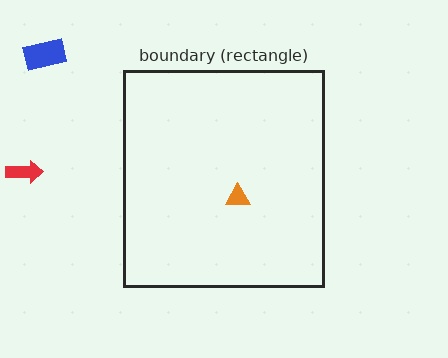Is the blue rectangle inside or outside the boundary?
Outside.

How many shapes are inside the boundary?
1 inside, 2 outside.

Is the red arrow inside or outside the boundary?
Outside.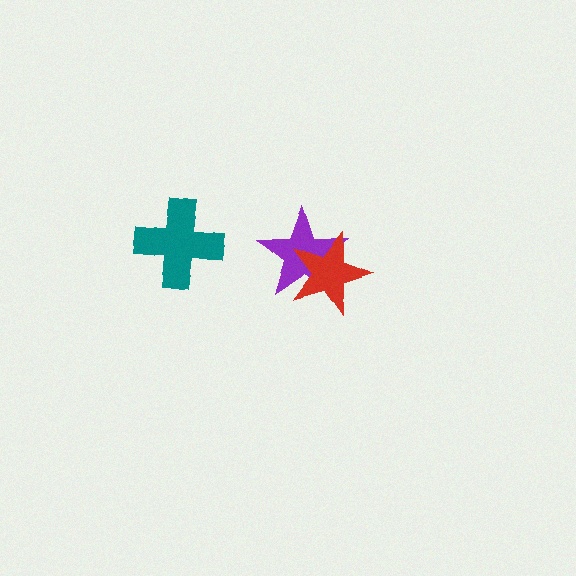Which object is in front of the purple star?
The red star is in front of the purple star.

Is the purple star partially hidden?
Yes, it is partially covered by another shape.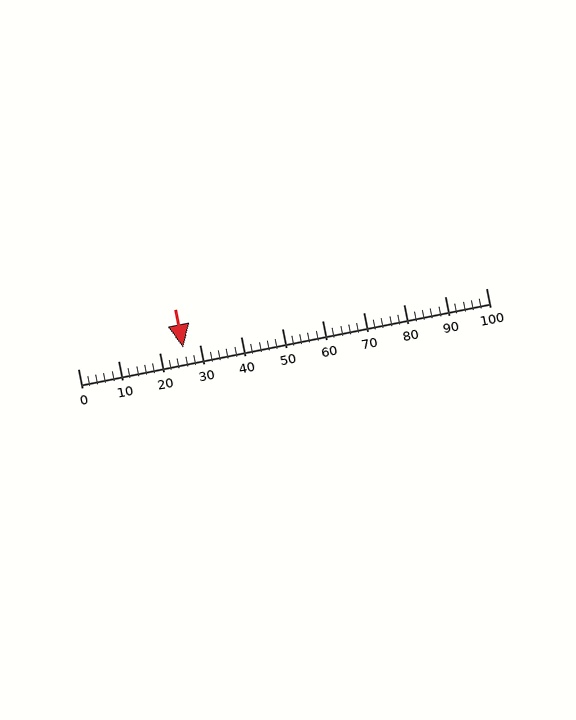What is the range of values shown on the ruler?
The ruler shows values from 0 to 100.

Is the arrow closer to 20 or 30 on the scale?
The arrow is closer to 30.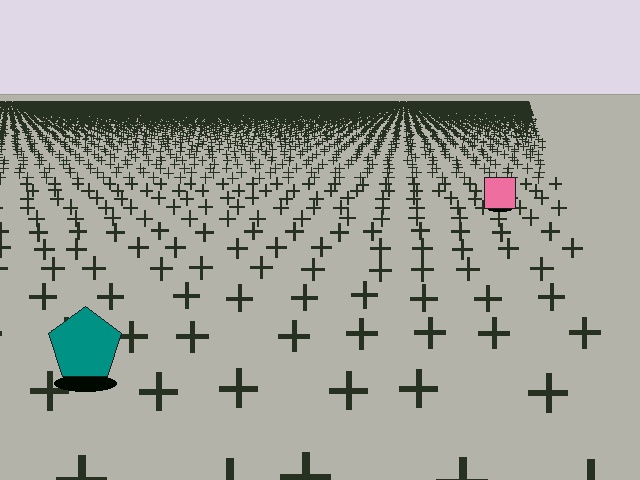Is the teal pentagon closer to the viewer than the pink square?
Yes. The teal pentagon is closer — you can tell from the texture gradient: the ground texture is coarser near it.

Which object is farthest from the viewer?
The pink square is farthest from the viewer. It appears smaller and the ground texture around it is denser.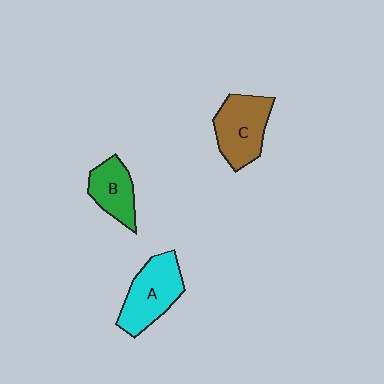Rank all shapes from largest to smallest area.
From largest to smallest: A (cyan), C (brown), B (green).